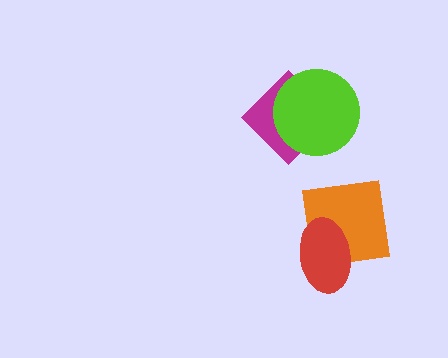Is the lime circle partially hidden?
No, no other shape covers it.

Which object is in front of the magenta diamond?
The lime circle is in front of the magenta diamond.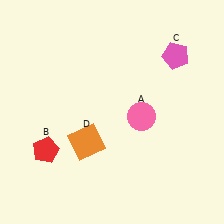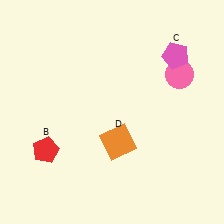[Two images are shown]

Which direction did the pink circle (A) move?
The pink circle (A) moved up.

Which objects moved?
The objects that moved are: the pink circle (A), the orange square (D).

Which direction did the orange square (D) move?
The orange square (D) moved right.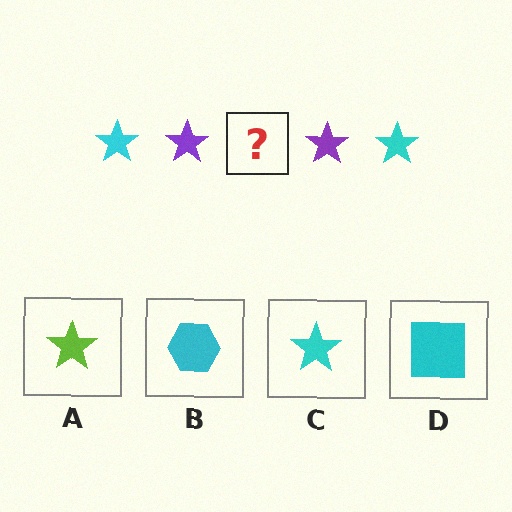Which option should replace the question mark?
Option C.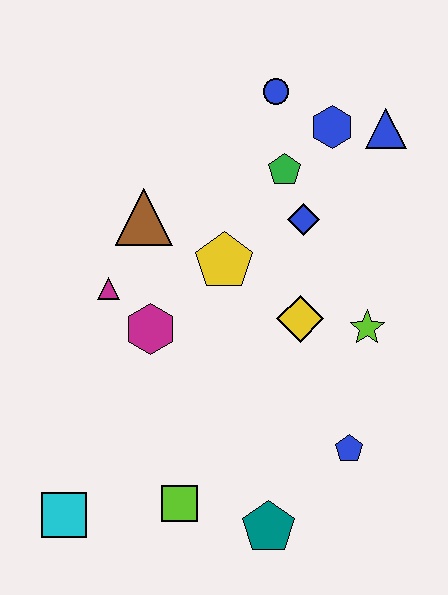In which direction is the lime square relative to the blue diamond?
The lime square is below the blue diamond.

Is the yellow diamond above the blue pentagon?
Yes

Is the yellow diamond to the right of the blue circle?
Yes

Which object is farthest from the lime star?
The cyan square is farthest from the lime star.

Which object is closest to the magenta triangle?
The magenta hexagon is closest to the magenta triangle.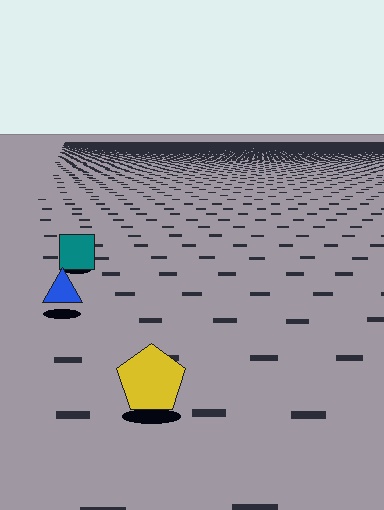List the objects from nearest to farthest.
From nearest to farthest: the yellow pentagon, the blue triangle, the teal square.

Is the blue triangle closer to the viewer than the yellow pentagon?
No. The yellow pentagon is closer — you can tell from the texture gradient: the ground texture is coarser near it.